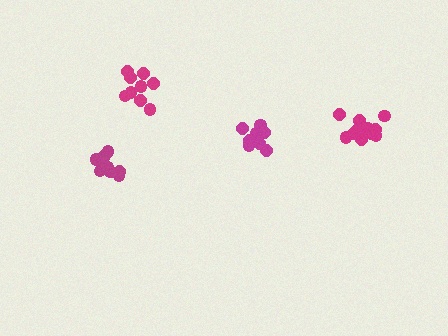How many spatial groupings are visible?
There are 4 spatial groupings.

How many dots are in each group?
Group 1: 12 dots, Group 2: 9 dots, Group 3: 9 dots, Group 4: 11 dots (41 total).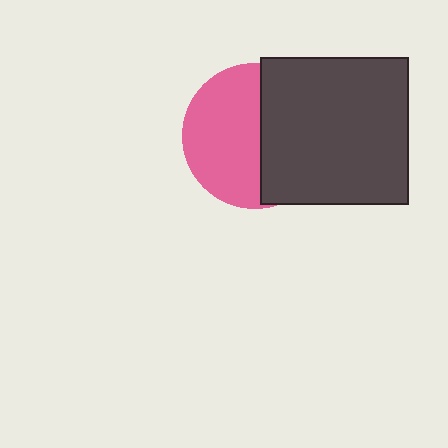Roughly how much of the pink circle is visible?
About half of it is visible (roughly 54%).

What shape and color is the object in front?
The object in front is a dark gray rectangle.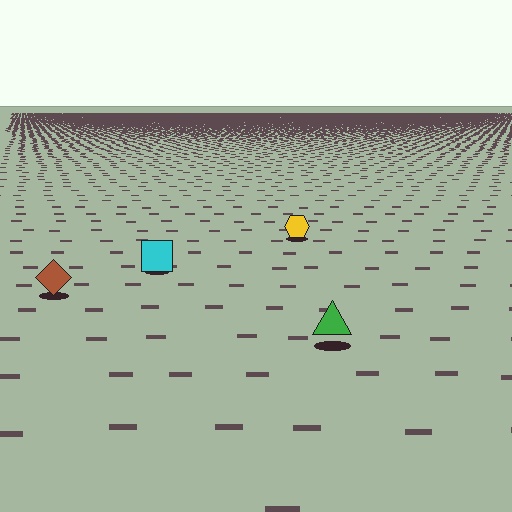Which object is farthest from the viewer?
The yellow hexagon is farthest from the viewer. It appears smaller and the ground texture around it is denser.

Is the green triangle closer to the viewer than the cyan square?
Yes. The green triangle is closer — you can tell from the texture gradient: the ground texture is coarser near it.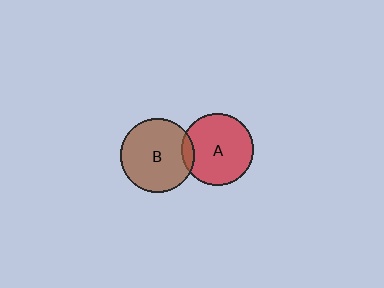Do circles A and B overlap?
Yes.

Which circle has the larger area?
Circle B (brown).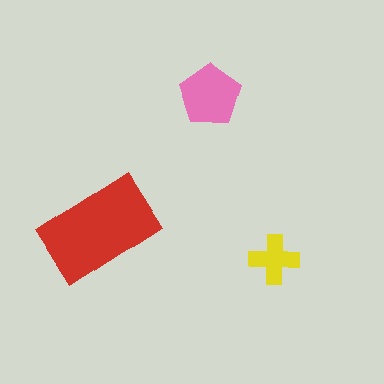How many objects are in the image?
There are 3 objects in the image.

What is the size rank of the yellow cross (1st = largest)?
3rd.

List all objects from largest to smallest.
The red rectangle, the pink pentagon, the yellow cross.